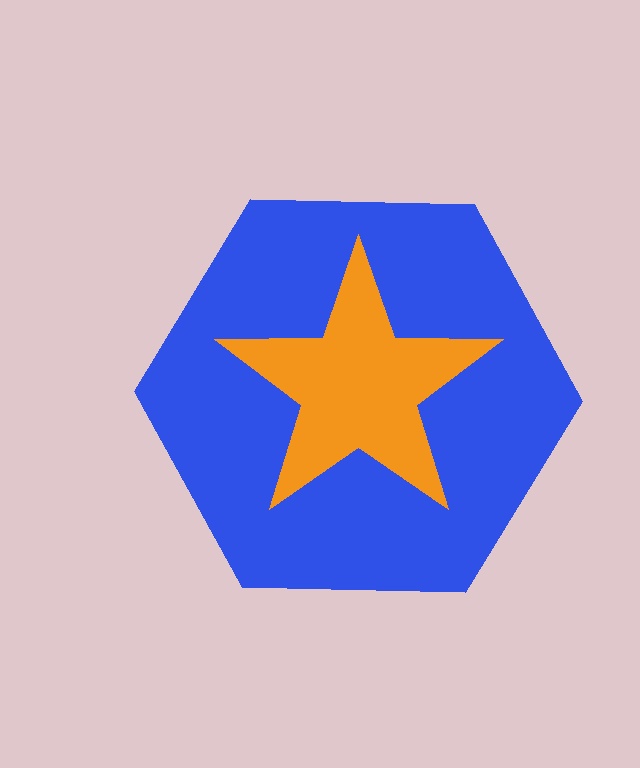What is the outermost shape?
The blue hexagon.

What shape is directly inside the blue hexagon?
The orange star.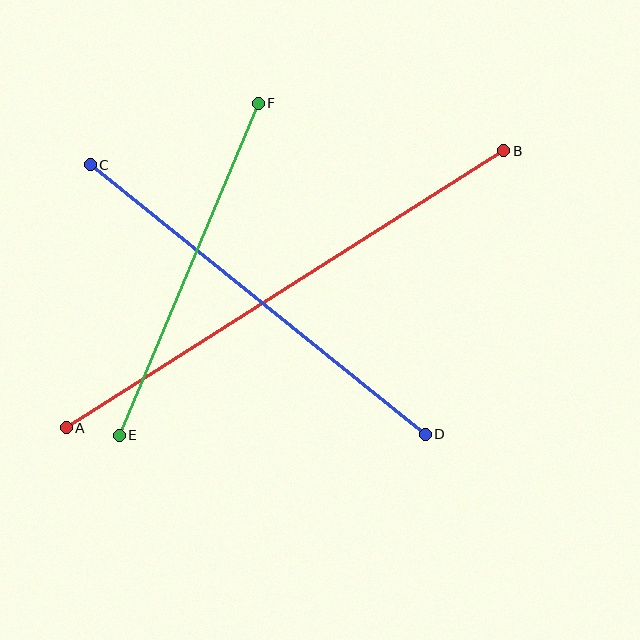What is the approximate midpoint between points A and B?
The midpoint is at approximately (285, 289) pixels.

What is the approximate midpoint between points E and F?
The midpoint is at approximately (189, 269) pixels.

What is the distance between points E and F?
The distance is approximately 360 pixels.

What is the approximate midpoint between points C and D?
The midpoint is at approximately (258, 299) pixels.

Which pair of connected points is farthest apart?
Points A and B are farthest apart.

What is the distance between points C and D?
The distance is approximately 430 pixels.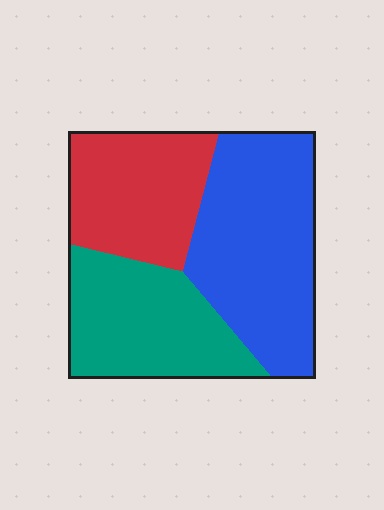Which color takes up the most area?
Blue, at roughly 40%.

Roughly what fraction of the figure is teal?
Teal covers 31% of the figure.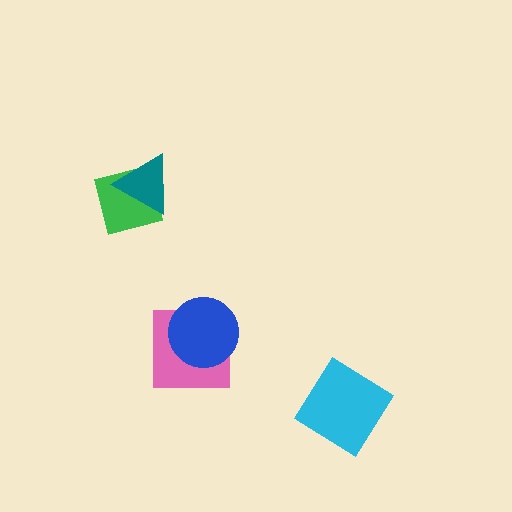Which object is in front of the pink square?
The blue circle is in front of the pink square.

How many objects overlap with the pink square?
1 object overlaps with the pink square.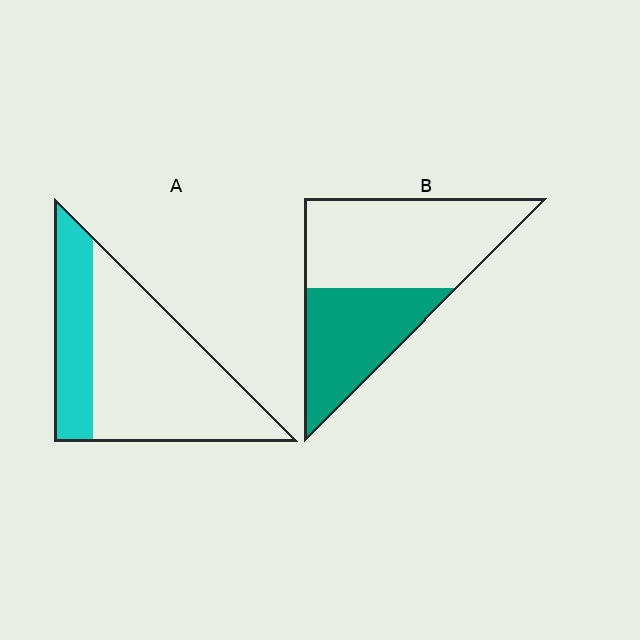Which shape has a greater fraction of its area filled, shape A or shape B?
Shape B.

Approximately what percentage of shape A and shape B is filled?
A is approximately 30% and B is approximately 40%.